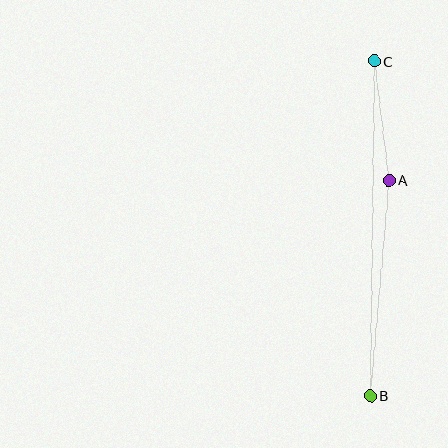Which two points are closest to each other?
Points A and C are closest to each other.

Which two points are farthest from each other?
Points B and C are farthest from each other.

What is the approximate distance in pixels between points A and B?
The distance between A and B is approximately 217 pixels.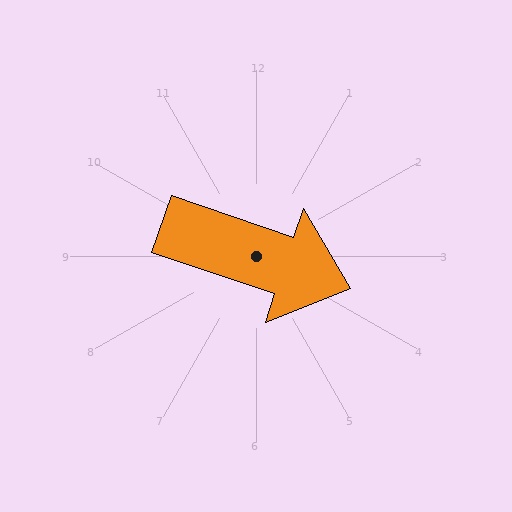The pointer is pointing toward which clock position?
Roughly 4 o'clock.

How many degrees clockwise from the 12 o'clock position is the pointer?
Approximately 109 degrees.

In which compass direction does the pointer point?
East.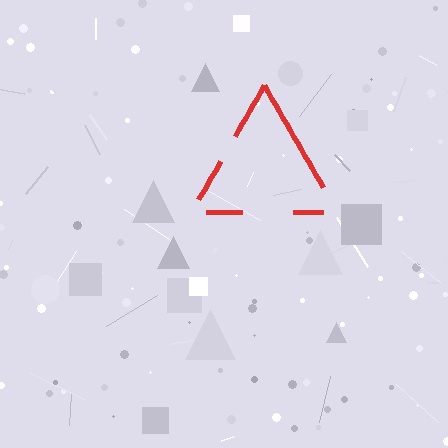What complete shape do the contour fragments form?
The contour fragments form a triangle.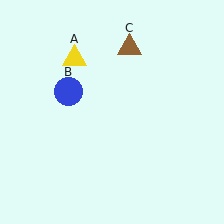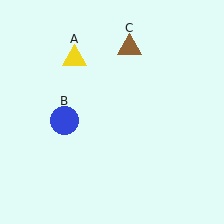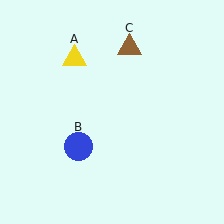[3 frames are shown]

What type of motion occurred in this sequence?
The blue circle (object B) rotated counterclockwise around the center of the scene.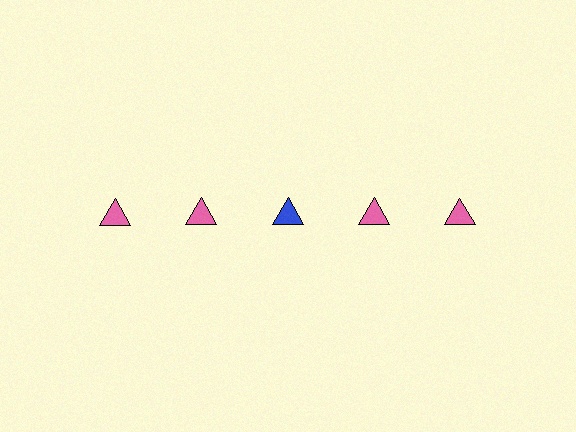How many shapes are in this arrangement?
There are 5 shapes arranged in a grid pattern.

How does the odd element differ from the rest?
It has a different color: blue instead of pink.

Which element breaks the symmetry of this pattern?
The blue triangle in the top row, center column breaks the symmetry. All other shapes are pink triangles.